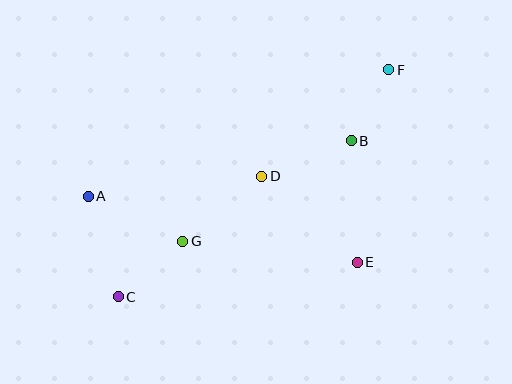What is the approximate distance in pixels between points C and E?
The distance between C and E is approximately 242 pixels.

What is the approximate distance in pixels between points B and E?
The distance between B and E is approximately 122 pixels.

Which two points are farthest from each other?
Points C and F are farthest from each other.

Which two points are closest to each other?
Points B and F are closest to each other.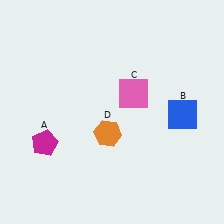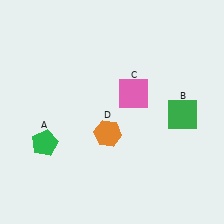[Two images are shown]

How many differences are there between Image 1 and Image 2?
There are 2 differences between the two images.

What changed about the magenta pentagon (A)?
In Image 1, A is magenta. In Image 2, it changed to green.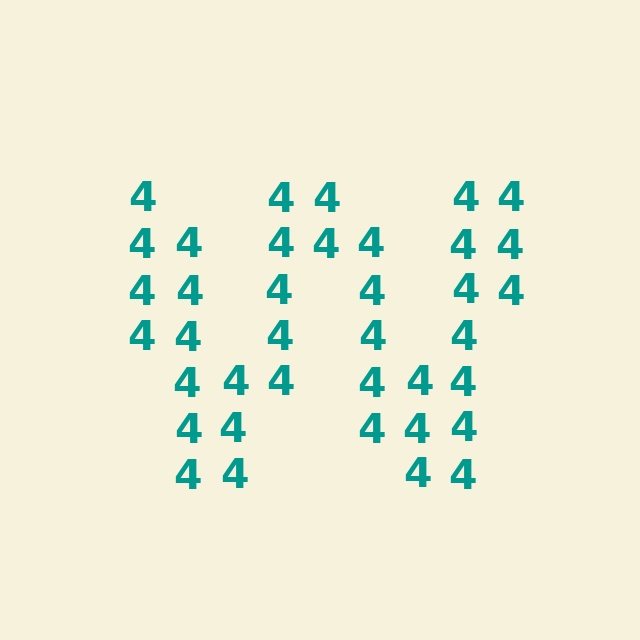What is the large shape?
The large shape is the letter W.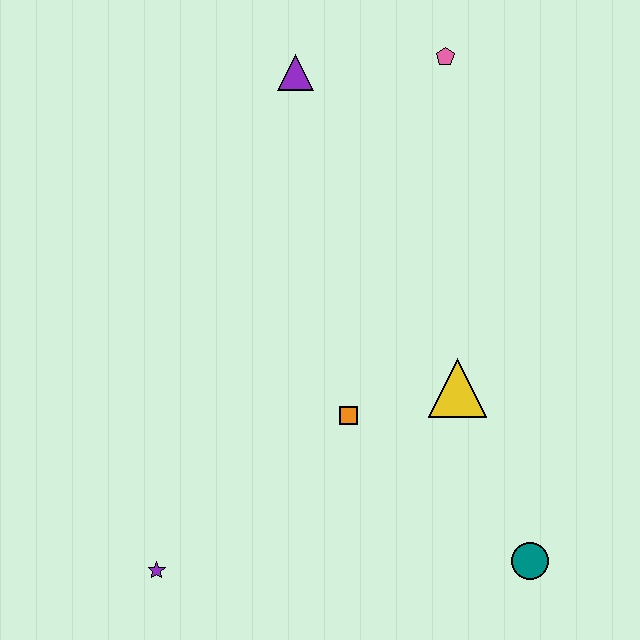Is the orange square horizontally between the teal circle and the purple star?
Yes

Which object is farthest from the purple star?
The pink pentagon is farthest from the purple star.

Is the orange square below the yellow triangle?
Yes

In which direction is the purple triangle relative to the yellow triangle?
The purple triangle is above the yellow triangle.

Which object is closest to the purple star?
The orange square is closest to the purple star.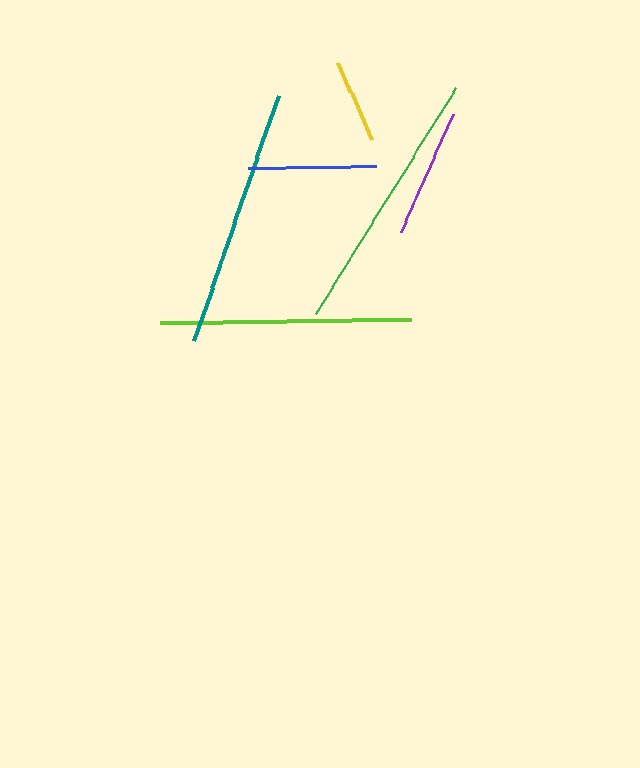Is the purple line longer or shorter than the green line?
The green line is longer than the purple line.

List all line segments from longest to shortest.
From longest to shortest: green, teal, lime, purple, blue, yellow.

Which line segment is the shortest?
The yellow line is the shortest at approximately 85 pixels.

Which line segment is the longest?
The green line is the longest at approximately 266 pixels.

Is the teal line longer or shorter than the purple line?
The teal line is longer than the purple line.